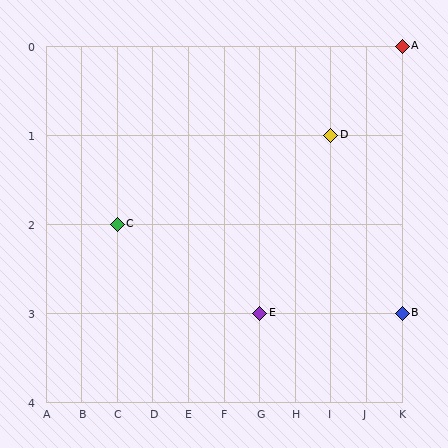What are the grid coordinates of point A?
Point A is at grid coordinates (K, 0).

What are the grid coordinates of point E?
Point E is at grid coordinates (G, 3).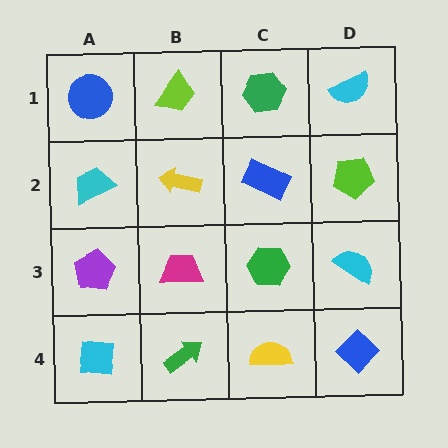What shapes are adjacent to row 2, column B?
A lime trapezoid (row 1, column B), a magenta trapezoid (row 3, column B), a cyan trapezoid (row 2, column A), a blue rectangle (row 2, column C).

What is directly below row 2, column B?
A magenta trapezoid.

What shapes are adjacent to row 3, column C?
A blue rectangle (row 2, column C), a yellow semicircle (row 4, column C), a magenta trapezoid (row 3, column B), a cyan semicircle (row 3, column D).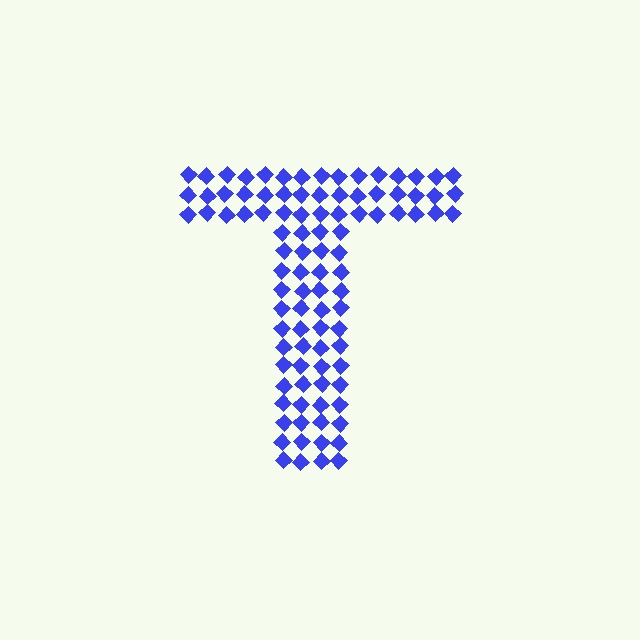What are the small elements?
The small elements are diamonds.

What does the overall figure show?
The overall figure shows the letter T.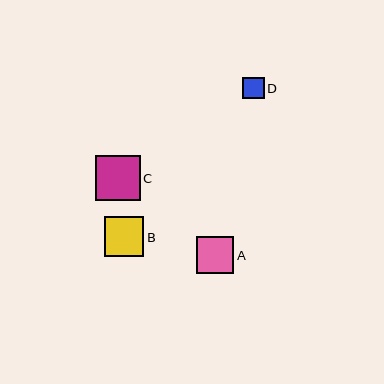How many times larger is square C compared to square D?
Square C is approximately 2.1 times the size of square D.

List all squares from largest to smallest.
From largest to smallest: C, B, A, D.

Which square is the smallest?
Square D is the smallest with a size of approximately 21 pixels.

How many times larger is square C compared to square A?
Square C is approximately 1.2 times the size of square A.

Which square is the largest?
Square C is the largest with a size of approximately 45 pixels.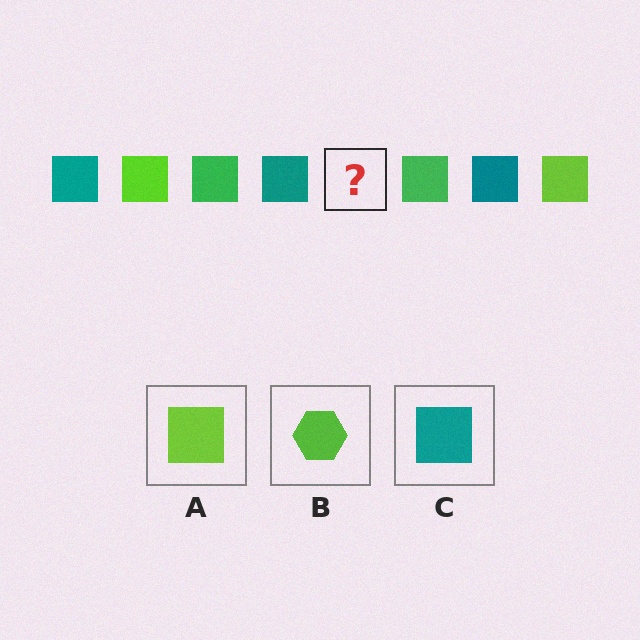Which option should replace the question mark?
Option A.